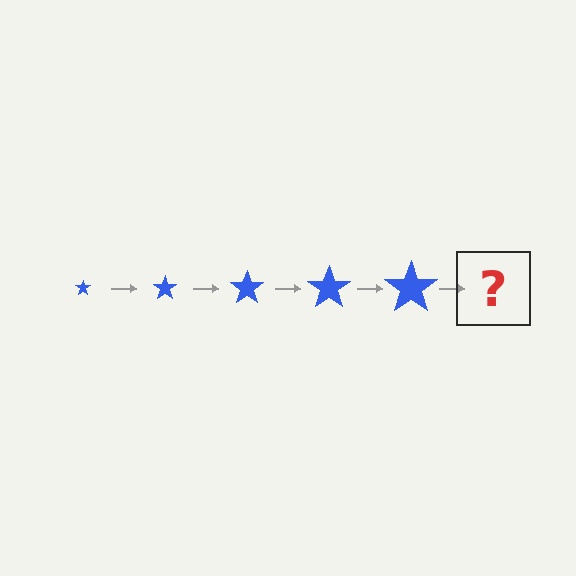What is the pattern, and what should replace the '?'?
The pattern is that the star gets progressively larger each step. The '?' should be a blue star, larger than the previous one.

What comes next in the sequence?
The next element should be a blue star, larger than the previous one.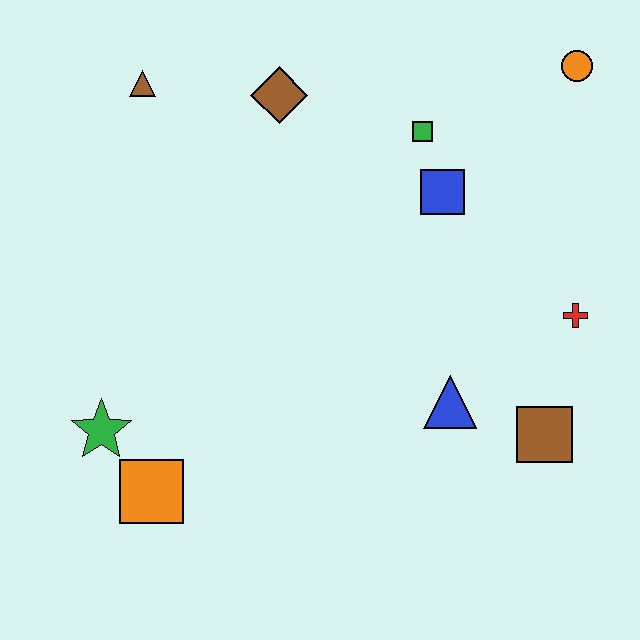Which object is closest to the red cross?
The brown square is closest to the red cross.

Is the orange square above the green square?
No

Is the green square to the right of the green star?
Yes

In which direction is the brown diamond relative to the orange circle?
The brown diamond is to the left of the orange circle.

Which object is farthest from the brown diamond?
The brown square is farthest from the brown diamond.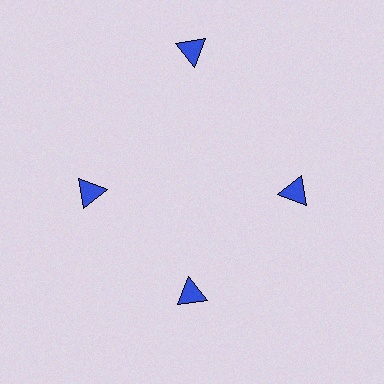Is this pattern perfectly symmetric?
No. The 4 blue triangles are arranged in a ring, but one element near the 12 o'clock position is pushed outward from the center, breaking the 4-fold rotational symmetry.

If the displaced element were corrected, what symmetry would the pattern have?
It would have 4-fold rotational symmetry — the pattern would map onto itself every 90 degrees.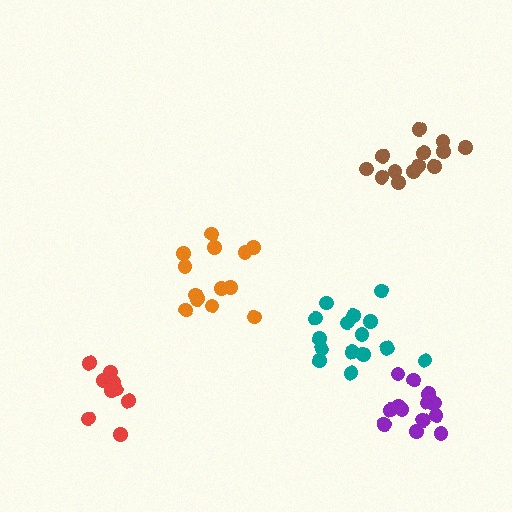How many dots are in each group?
Group 1: 10 dots, Group 2: 15 dots, Group 3: 13 dots, Group 4: 13 dots, Group 5: 14 dots (65 total).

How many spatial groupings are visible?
There are 5 spatial groupings.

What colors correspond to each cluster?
The clusters are colored: red, teal, brown, orange, purple.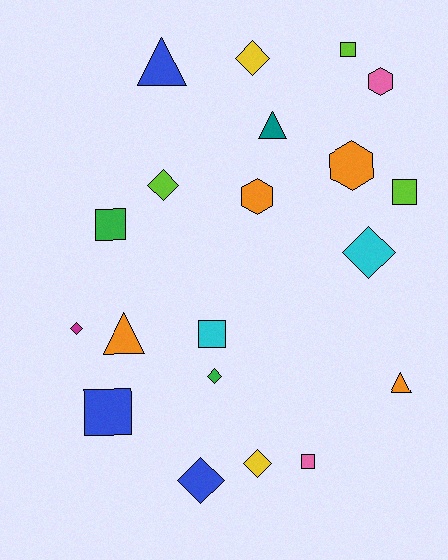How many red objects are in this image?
There are no red objects.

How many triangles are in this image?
There are 4 triangles.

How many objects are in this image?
There are 20 objects.